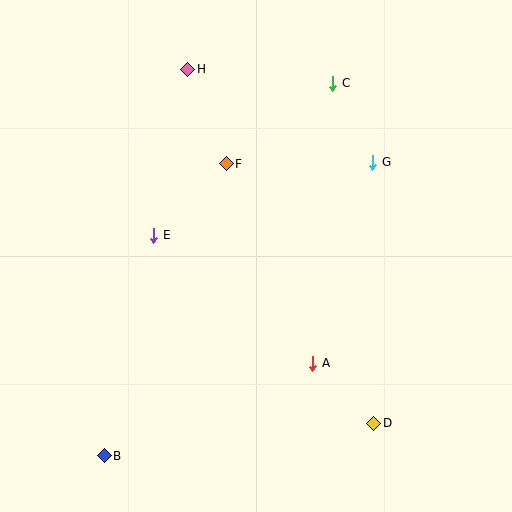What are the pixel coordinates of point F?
Point F is at (226, 164).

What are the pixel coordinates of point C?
Point C is at (333, 83).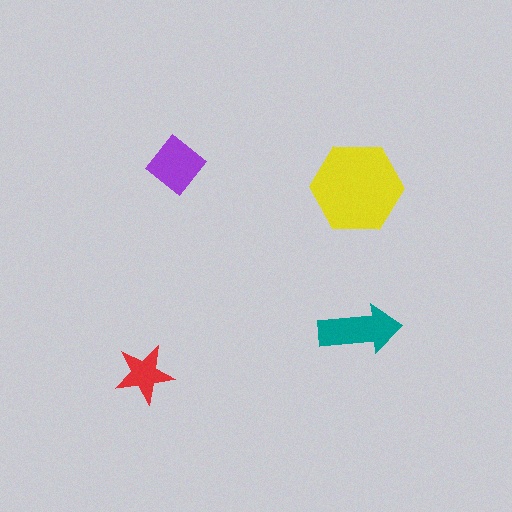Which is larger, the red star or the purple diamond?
The purple diamond.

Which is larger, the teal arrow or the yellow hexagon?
The yellow hexagon.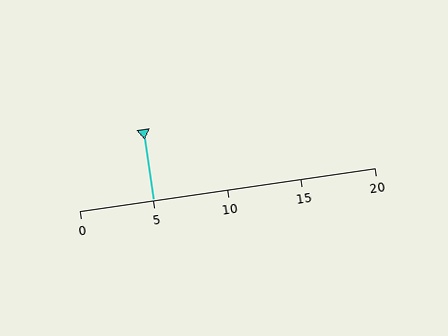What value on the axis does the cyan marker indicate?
The marker indicates approximately 5.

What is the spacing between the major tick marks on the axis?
The major ticks are spaced 5 apart.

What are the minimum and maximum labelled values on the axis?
The axis runs from 0 to 20.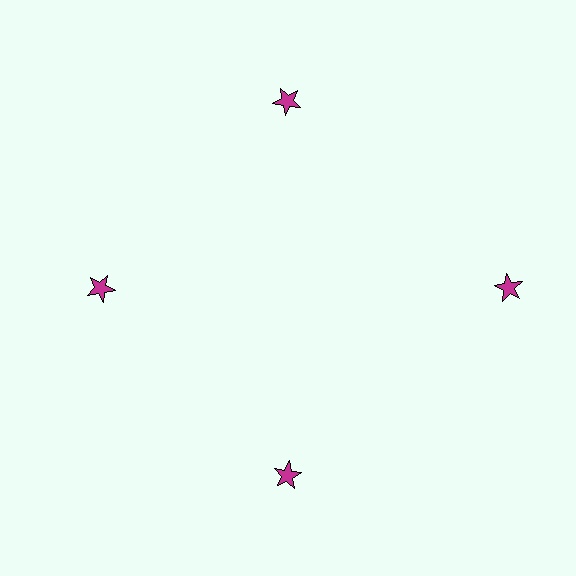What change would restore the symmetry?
The symmetry would be restored by moving it inward, back onto the ring so that all 4 stars sit at equal angles and equal distance from the center.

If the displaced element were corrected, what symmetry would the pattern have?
It would have 4-fold rotational symmetry — the pattern would map onto itself every 90 degrees.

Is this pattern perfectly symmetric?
No. The 4 magenta stars are arranged in a ring, but one element near the 3 o'clock position is pushed outward from the center, breaking the 4-fold rotational symmetry.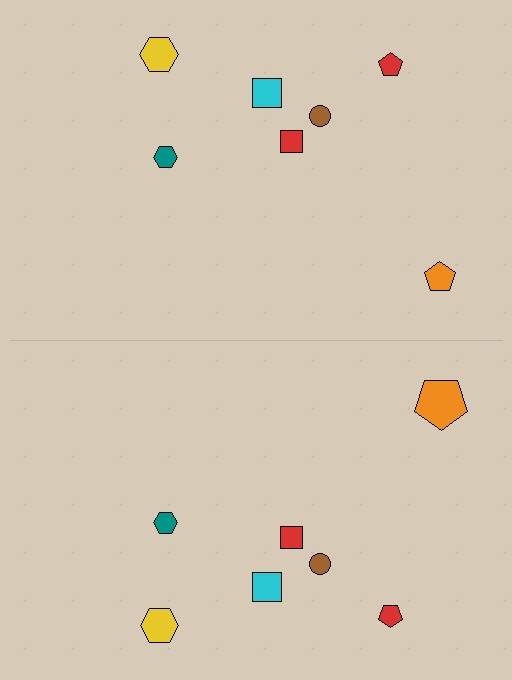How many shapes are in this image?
There are 14 shapes in this image.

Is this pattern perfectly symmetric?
No, the pattern is not perfectly symmetric. The orange pentagon on the bottom side has a different size than its mirror counterpart.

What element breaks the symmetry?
The orange pentagon on the bottom side has a different size than its mirror counterpart.